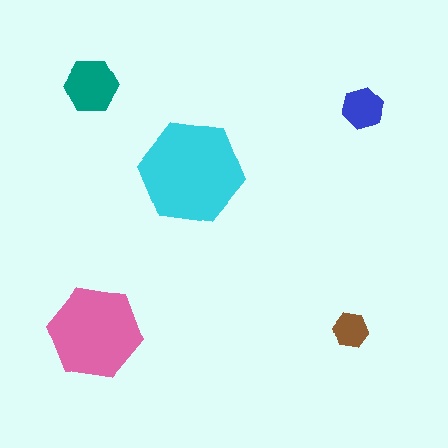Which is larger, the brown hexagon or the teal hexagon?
The teal one.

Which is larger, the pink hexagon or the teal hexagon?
The pink one.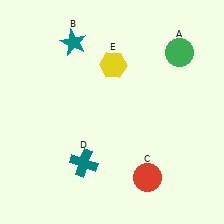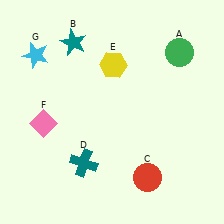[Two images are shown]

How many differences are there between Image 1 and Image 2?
There are 2 differences between the two images.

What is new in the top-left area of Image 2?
A cyan star (G) was added in the top-left area of Image 2.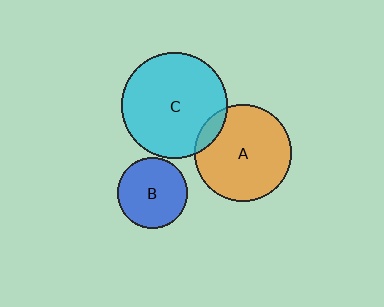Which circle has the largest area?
Circle C (cyan).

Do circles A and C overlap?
Yes.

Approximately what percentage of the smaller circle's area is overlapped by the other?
Approximately 10%.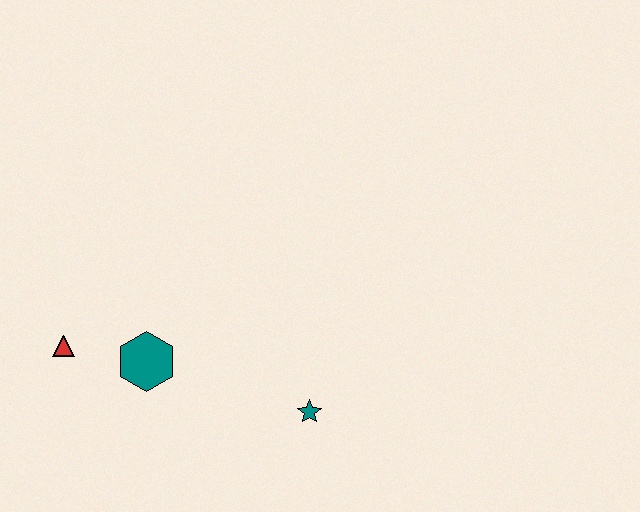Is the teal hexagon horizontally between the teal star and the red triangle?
Yes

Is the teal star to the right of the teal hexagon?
Yes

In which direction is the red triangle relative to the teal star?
The red triangle is to the left of the teal star.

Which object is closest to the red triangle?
The teal hexagon is closest to the red triangle.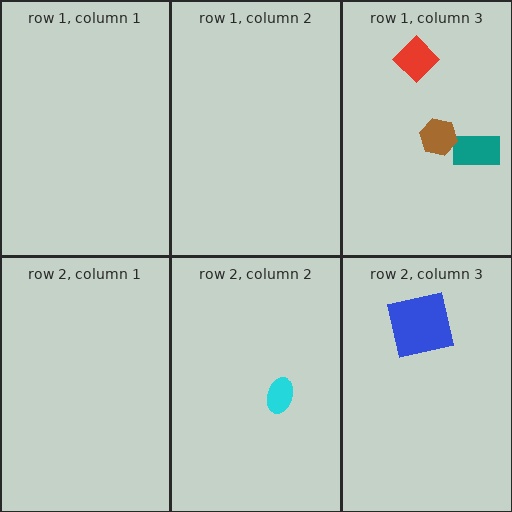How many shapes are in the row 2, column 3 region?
1.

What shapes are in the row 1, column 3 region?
The red diamond, the teal rectangle, the brown hexagon.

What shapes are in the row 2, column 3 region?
The blue square.